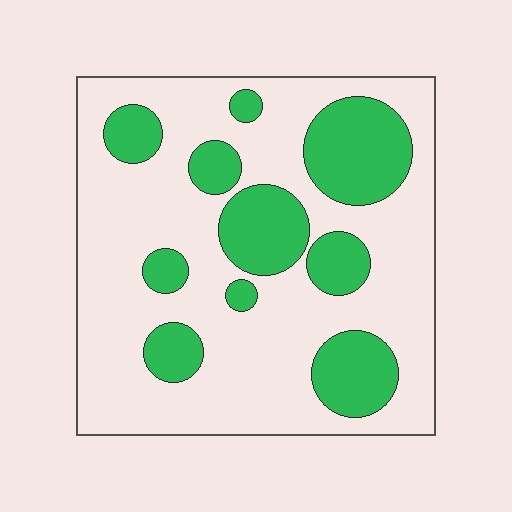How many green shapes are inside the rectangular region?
10.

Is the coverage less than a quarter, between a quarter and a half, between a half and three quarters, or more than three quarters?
Between a quarter and a half.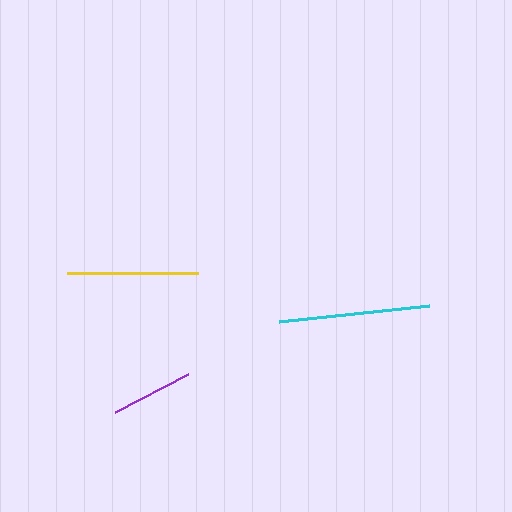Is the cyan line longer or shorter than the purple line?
The cyan line is longer than the purple line.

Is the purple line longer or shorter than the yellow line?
The yellow line is longer than the purple line.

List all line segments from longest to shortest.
From longest to shortest: cyan, yellow, purple.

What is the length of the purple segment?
The purple segment is approximately 82 pixels long.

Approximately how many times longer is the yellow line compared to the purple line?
The yellow line is approximately 1.6 times the length of the purple line.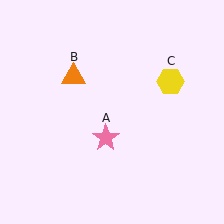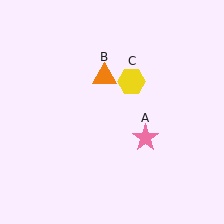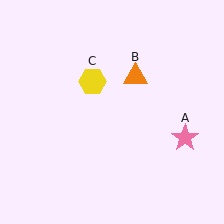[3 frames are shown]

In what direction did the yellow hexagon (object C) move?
The yellow hexagon (object C) moved left.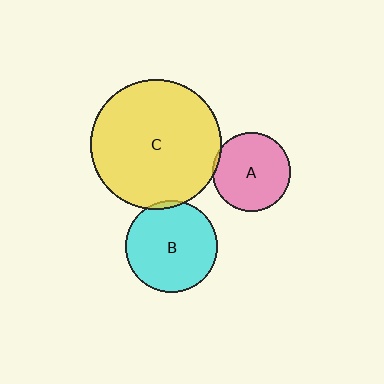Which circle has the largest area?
Circle C (yellow).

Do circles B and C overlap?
Yes.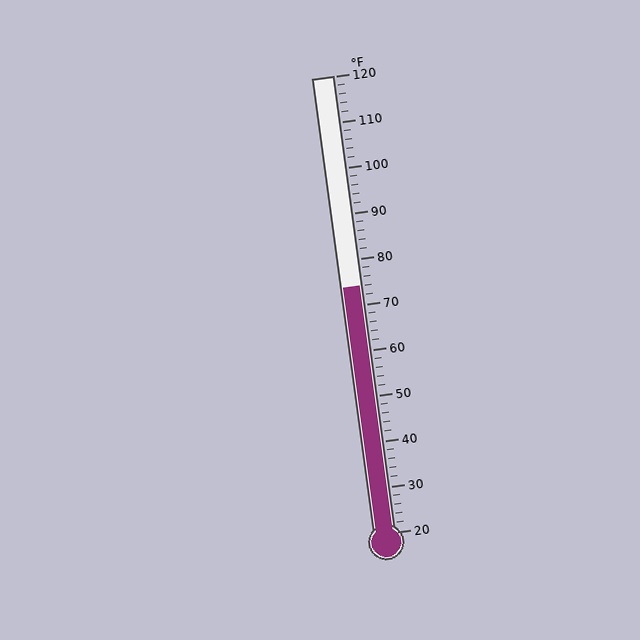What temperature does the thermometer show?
The thermometer shows approximately 74°F.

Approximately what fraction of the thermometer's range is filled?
The thermometer is filled to approximately 55% of its range.